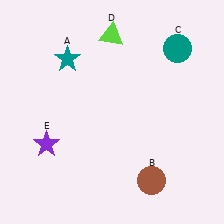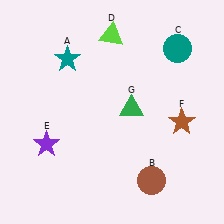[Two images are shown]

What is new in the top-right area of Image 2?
A green triangle (G) was added in the top-right area of Image 2.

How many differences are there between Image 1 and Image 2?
There are 2 differences between the two images.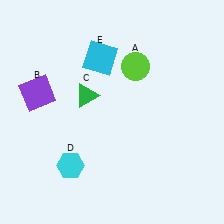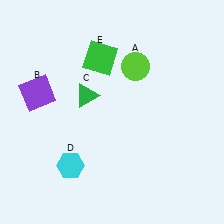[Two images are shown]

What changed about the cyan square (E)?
In Image 1, E is cyan. In Image 2, it changed to green.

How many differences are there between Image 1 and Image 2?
There is 1 difference between the two images.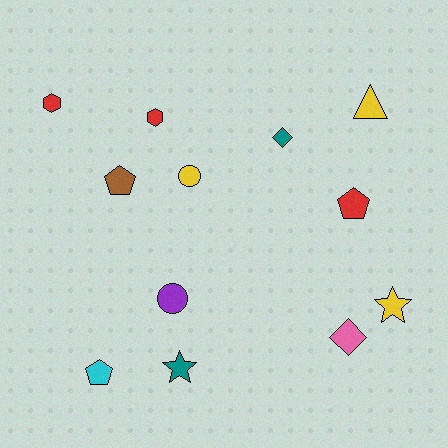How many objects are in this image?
There are 12 objects.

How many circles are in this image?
There are 2 circles.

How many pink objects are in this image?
There is 1 pink object.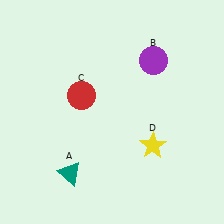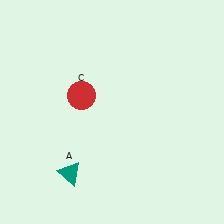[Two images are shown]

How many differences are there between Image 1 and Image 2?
There are 2 differences between the two images.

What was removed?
The purple circle (B), the yellow star (D) were removed in Image 2.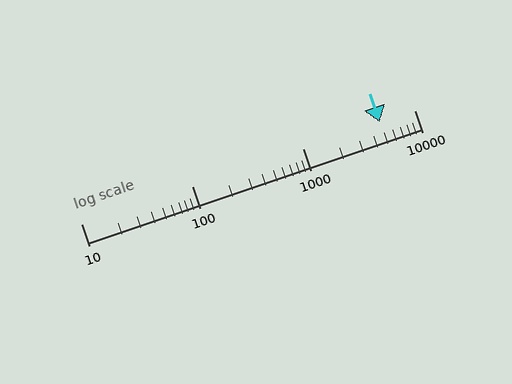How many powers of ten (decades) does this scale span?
The scale spans 3 decades, from 10 to 10000.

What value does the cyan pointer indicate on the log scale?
The pointer indicates approximately 4900.